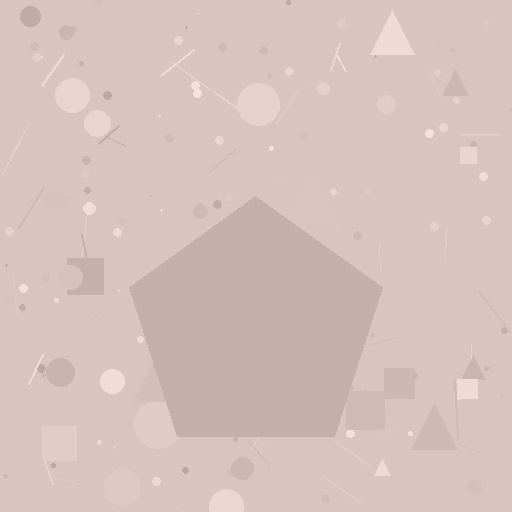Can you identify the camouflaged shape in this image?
The camouflaged shape is a pentagon.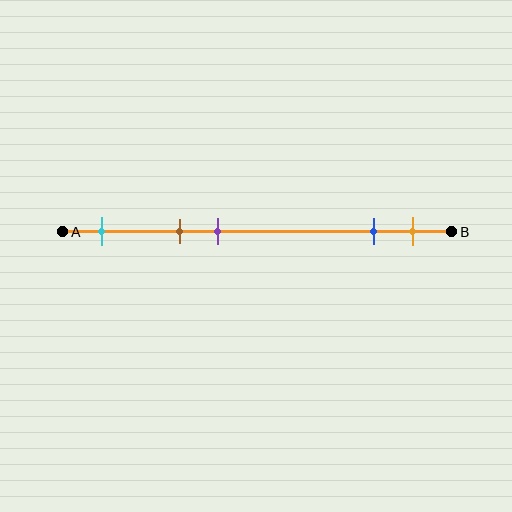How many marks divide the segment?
There are 5 marks dividing the segment.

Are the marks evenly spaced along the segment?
No, the marks are not evenly spaced.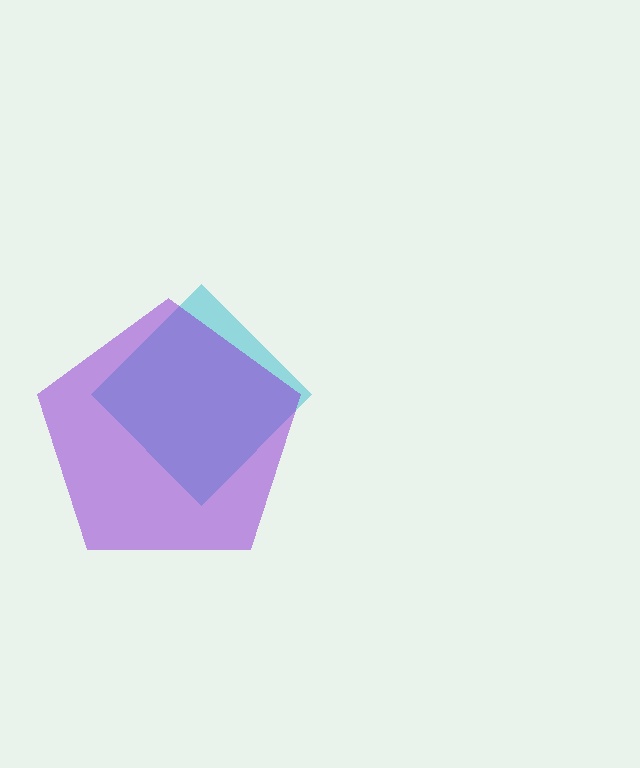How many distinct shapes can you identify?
There are 2 distinct shapes: a cyan diamond, a purple pentagon.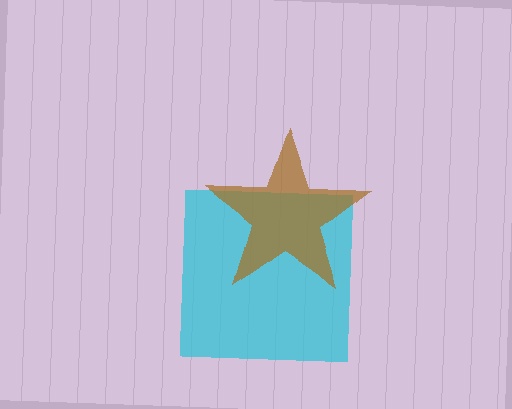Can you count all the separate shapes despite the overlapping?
Yes, there are 2 separate shapes.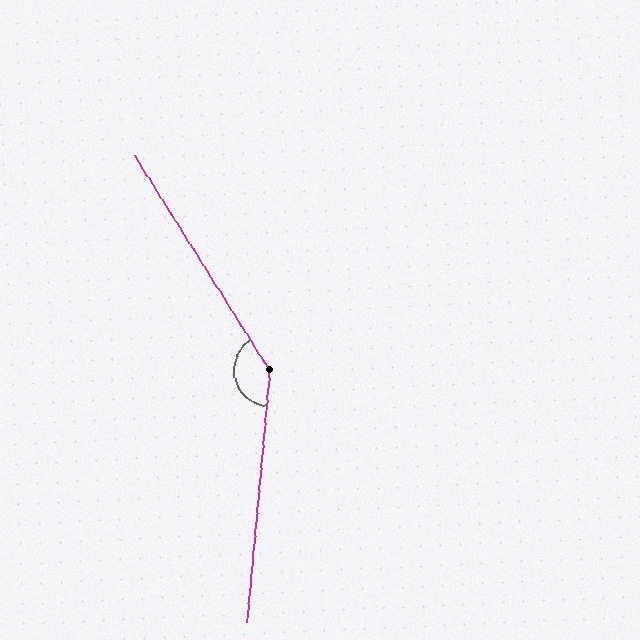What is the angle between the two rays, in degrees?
Approximately 143 degrees.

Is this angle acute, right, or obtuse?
It is obtuse.